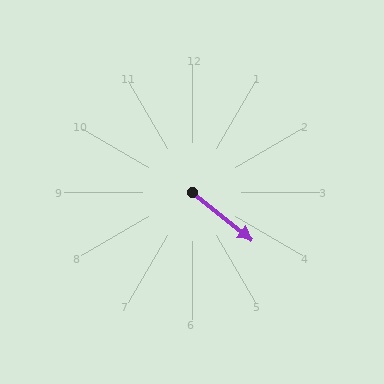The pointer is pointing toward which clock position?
Roughly 4 o'clock.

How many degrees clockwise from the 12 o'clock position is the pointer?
Approximately 129 degrees.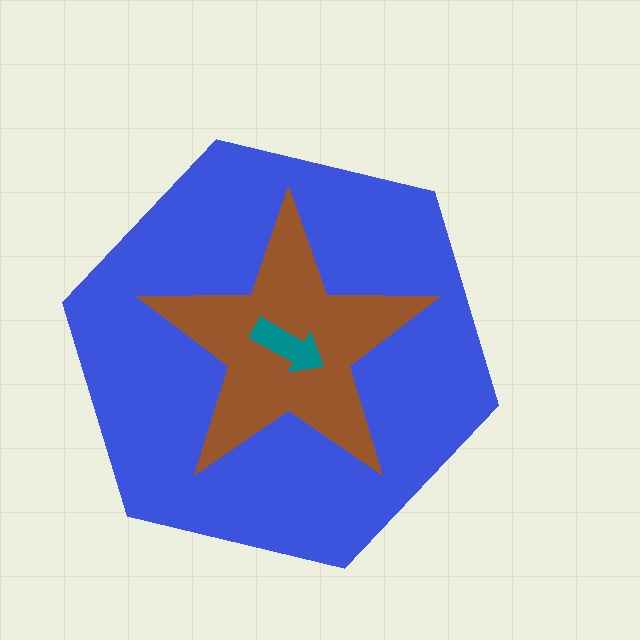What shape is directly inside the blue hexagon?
The brown star.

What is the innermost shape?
The teal arrow.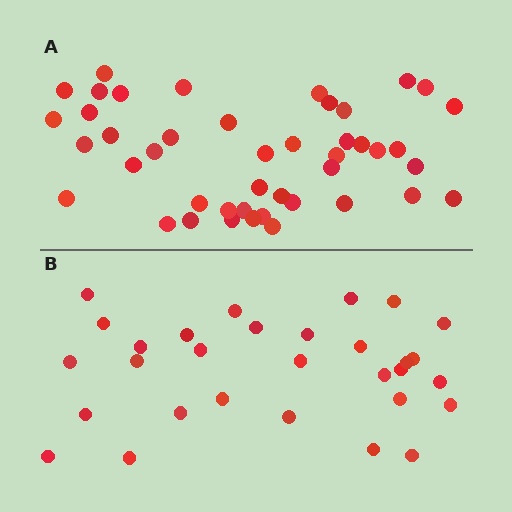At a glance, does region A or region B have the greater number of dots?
Region A (the top region) has more dots.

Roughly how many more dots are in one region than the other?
Region A has approximately 15 more dots than region B.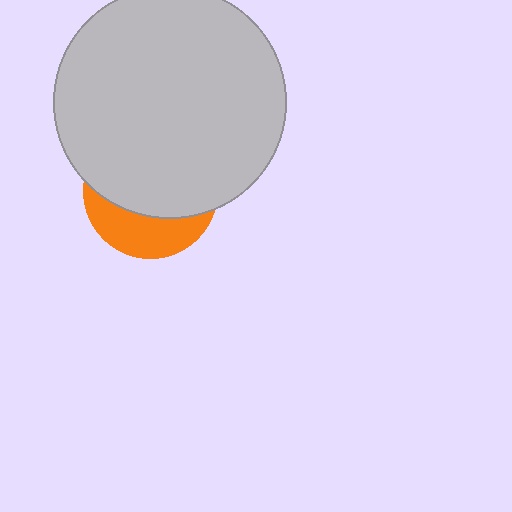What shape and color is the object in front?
The object in front is a light gray circle.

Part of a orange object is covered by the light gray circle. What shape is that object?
It is a circle.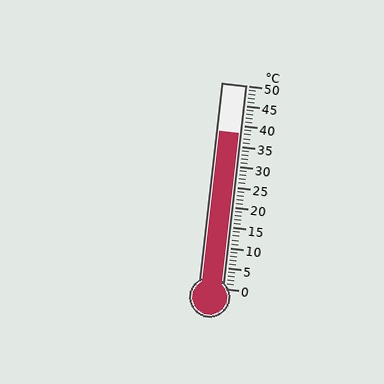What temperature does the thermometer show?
The thermometer shows approximately 38°C.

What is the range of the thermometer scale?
The thermometer scale ranges from 0°C to 50°C.